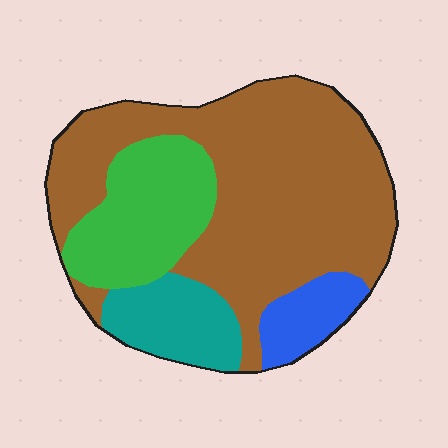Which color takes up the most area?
Brown, at roughly 60%.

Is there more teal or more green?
Green.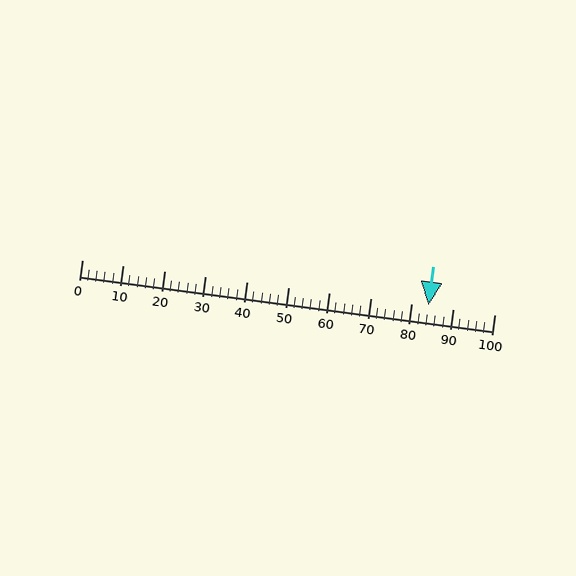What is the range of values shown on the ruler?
The ruler shows values from 0 to 100.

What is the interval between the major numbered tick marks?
The major tick marks are spaced 10 units apart.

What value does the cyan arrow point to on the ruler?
The cyan arrow points to approximately 84.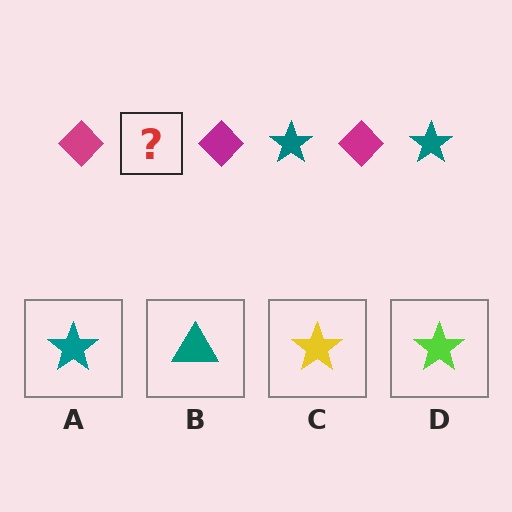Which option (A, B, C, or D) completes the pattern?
A.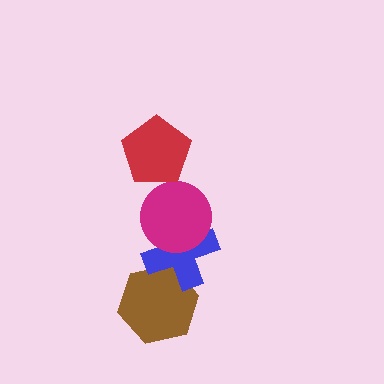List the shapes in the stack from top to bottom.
From top to bottom: the red pentagon, the magenta circle, the blue cross, the brown hexagon.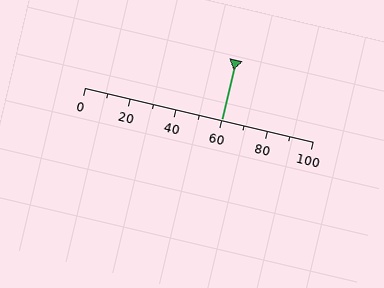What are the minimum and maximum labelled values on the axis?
The axis runs from 0 to 100.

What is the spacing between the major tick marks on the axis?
The major ticks are spaced 20 apart.